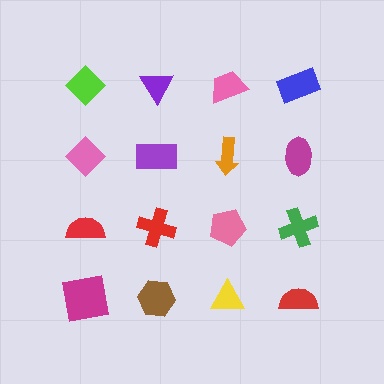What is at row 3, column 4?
A green cross.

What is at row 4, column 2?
A brown hexagon.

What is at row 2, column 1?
A pink diamond.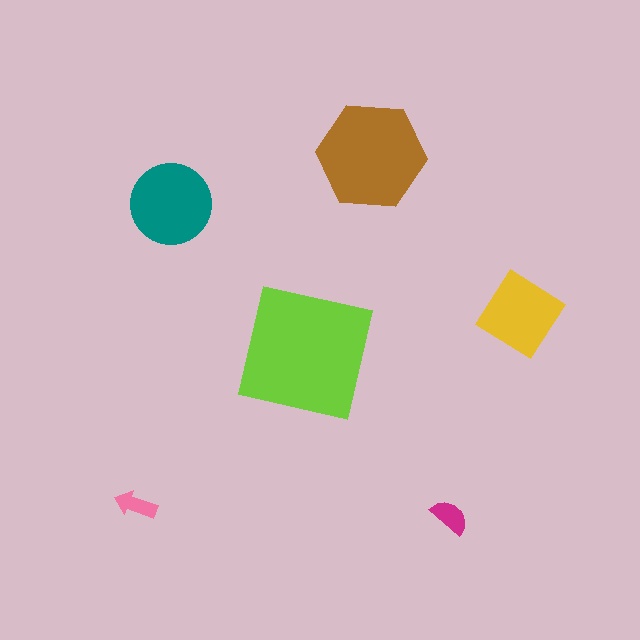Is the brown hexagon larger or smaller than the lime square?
Smaller.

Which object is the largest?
The lime square.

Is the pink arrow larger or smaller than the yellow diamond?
Smaller.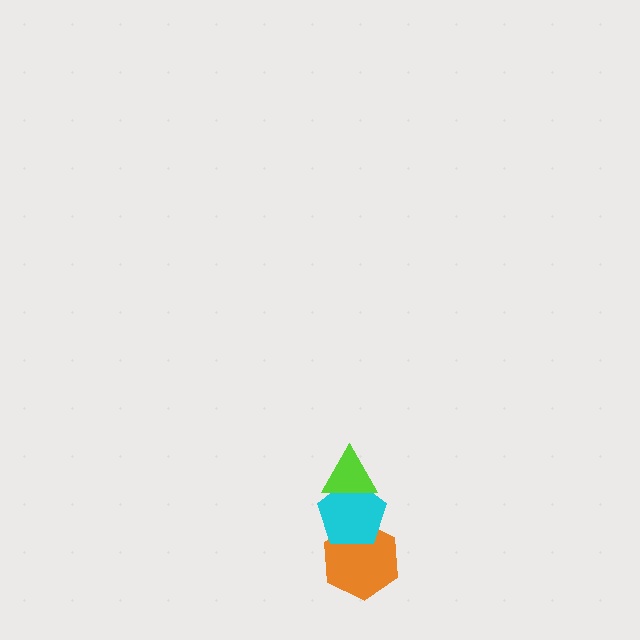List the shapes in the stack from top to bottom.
From top to bottom: the lime triangle, the cyan pentagon, the orange hexagon.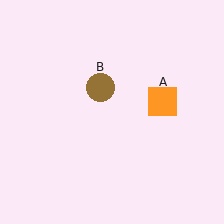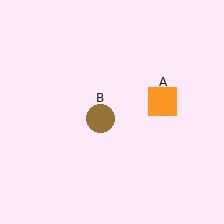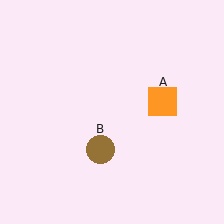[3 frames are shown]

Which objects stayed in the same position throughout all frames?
Orange square (object A) remained stationary.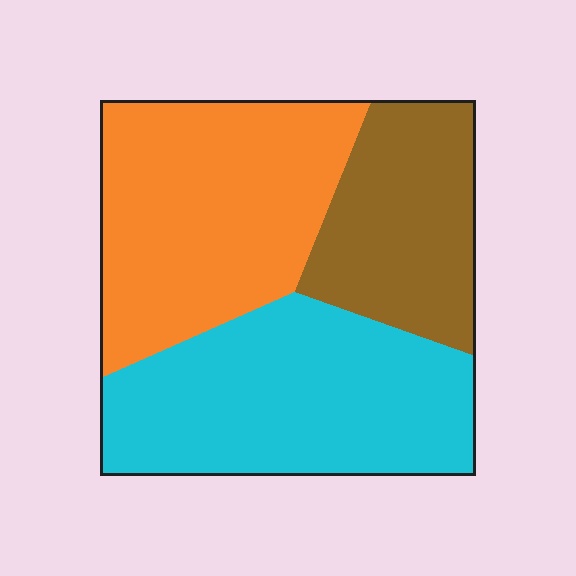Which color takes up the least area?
Brown, at roughly 25%.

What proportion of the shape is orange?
Orange covers around 40% of the shape.